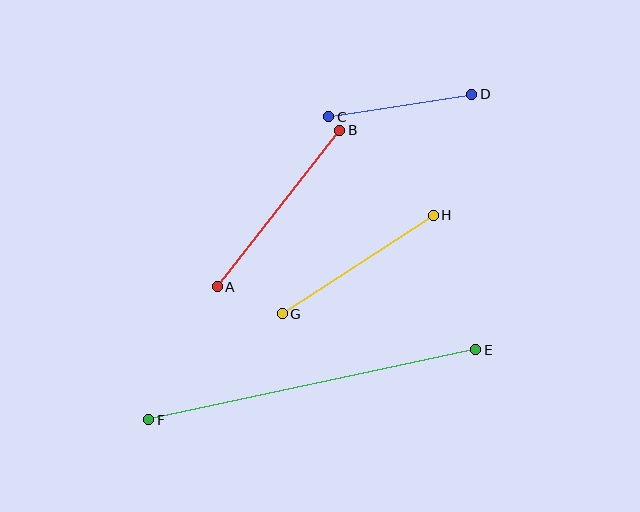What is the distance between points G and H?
The distance is approximately 180 pixels.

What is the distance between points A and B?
The distance is approximately 199 pixels.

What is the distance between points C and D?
The distance is approximately 144 pixels.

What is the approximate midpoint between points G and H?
The midpoint is at approximately (358, 265) pixels.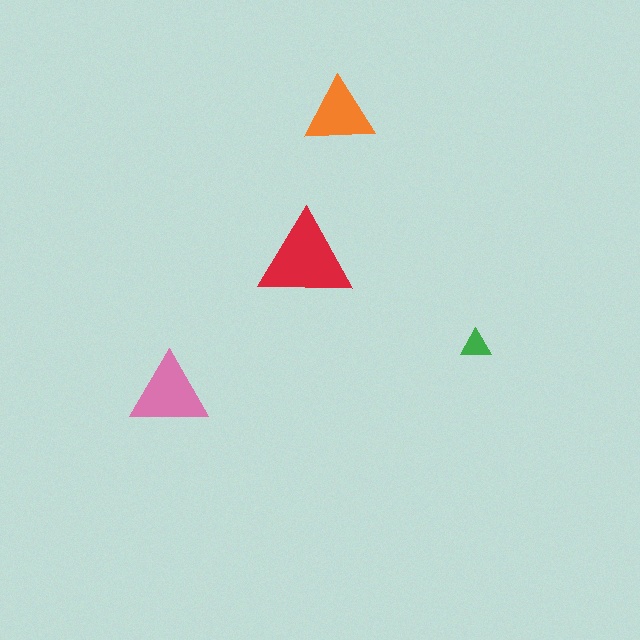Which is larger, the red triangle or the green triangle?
The red one.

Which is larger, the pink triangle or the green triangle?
The pink one.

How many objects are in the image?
There are 4 objects in the image.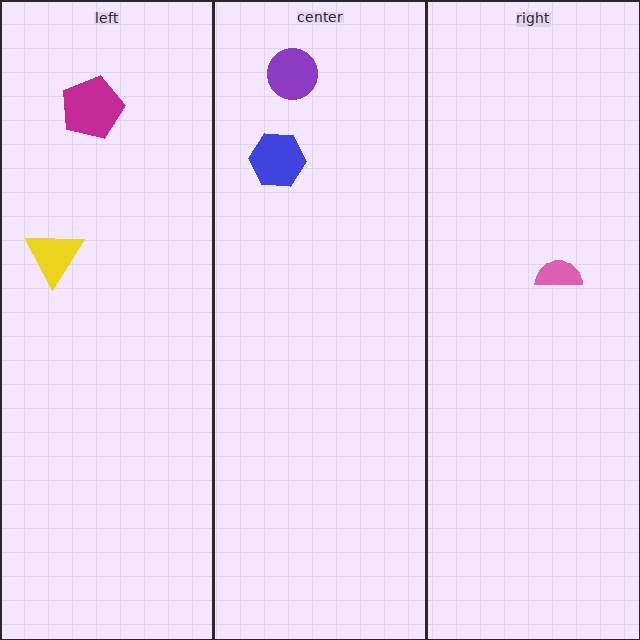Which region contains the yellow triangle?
The left region.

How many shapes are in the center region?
2.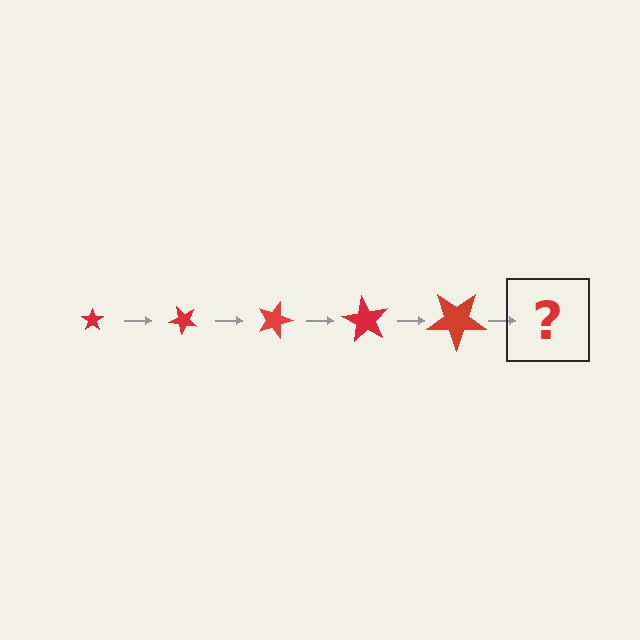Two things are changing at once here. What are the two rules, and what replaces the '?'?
The two rules are that the star grows larger each step and it rotates 45 degrees each step. The '?' should be a star, larger than the previous one and rotated 225 degrees from the start.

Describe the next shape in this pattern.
It should be a star, larger than the previous one and rotated 225 degrees from the start.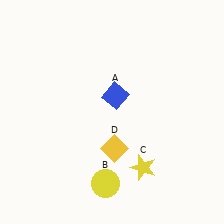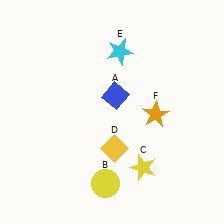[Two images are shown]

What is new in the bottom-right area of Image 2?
An orange star (F) was added in the bottom-right area of Image 2.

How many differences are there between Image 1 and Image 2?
There are 2 differences between the two images.